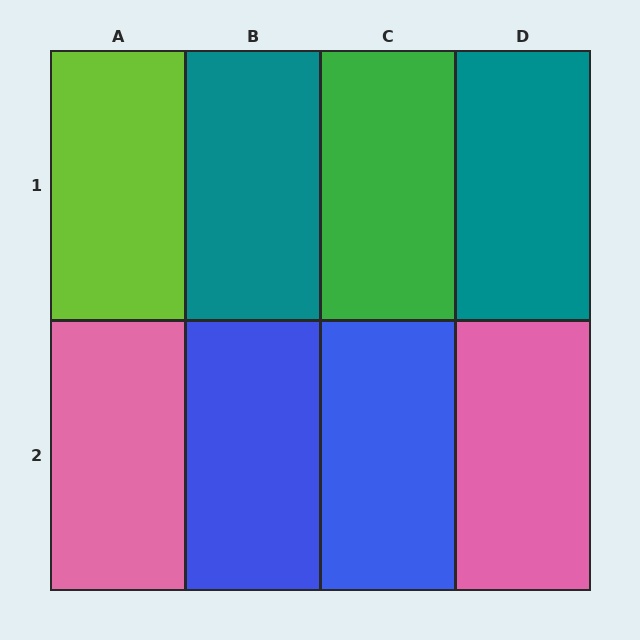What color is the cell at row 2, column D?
Pink.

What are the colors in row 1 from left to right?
Lime, teal, green, teal.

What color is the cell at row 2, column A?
Pink.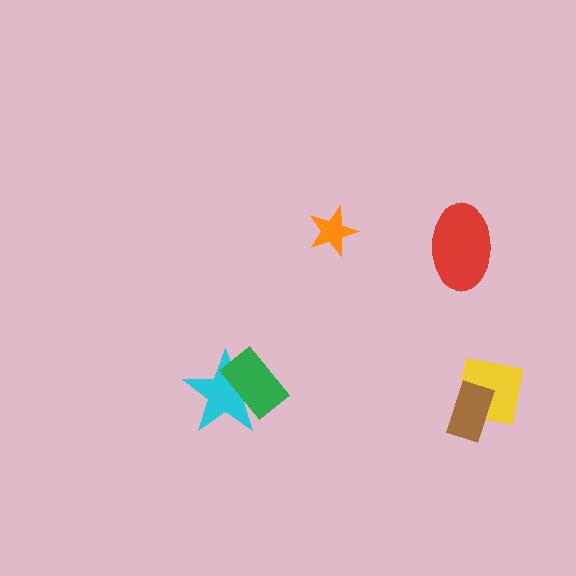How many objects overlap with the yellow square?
1 object overlaps with the yellow square.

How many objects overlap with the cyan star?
1 object overlaps with the cyan star.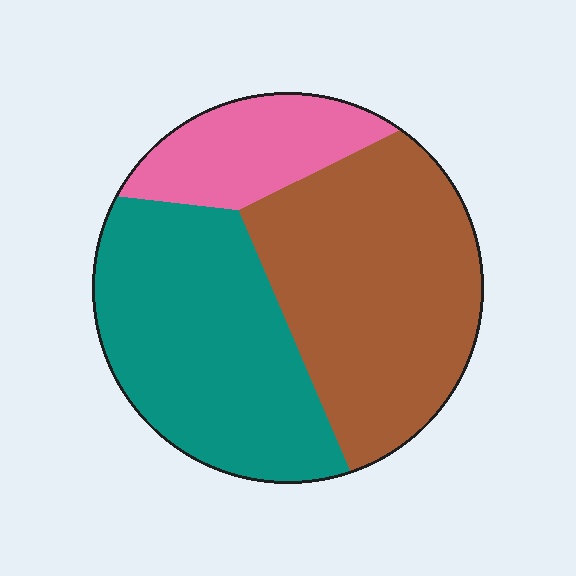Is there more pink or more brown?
Brown.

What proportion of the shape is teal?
Teal takes up between a third and a half of the shape.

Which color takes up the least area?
Pink, at roughly 15%.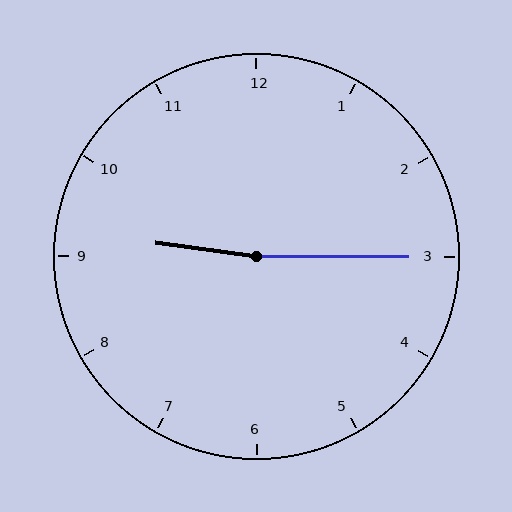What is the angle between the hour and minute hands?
Approximately 172 degrees.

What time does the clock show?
9:15.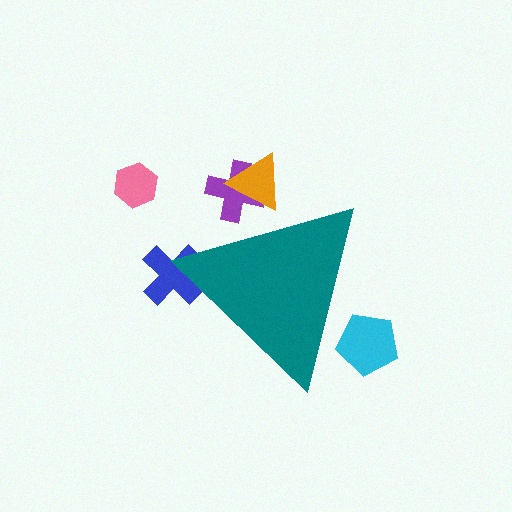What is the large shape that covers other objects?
A teal triangle.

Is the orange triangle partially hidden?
Yes, the orange triangle is partially hidden behind the teal triangle.